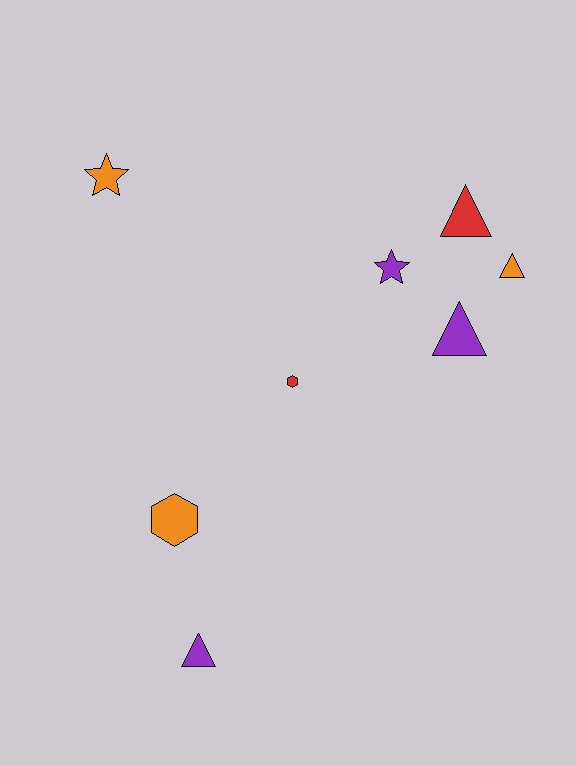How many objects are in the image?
There are 8 objects.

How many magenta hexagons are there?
There are no magenta hexagons.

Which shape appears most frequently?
Triangle, with 4 objects.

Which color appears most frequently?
Orange, with 3 objects.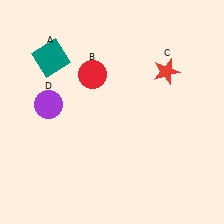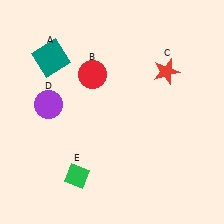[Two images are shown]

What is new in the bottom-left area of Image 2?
A green diamond (E) was added in the bottom-left area of Image 2.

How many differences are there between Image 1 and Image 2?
There is 1 difference between the two images.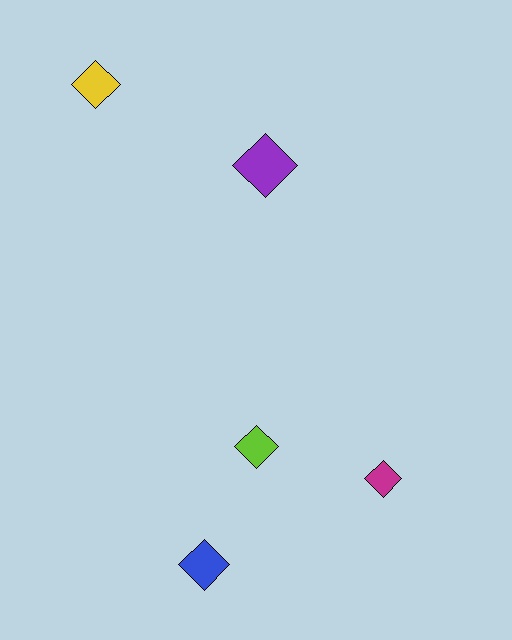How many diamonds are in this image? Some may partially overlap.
There are 5 diamonds.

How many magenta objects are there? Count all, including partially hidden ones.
There is 1 magenta object.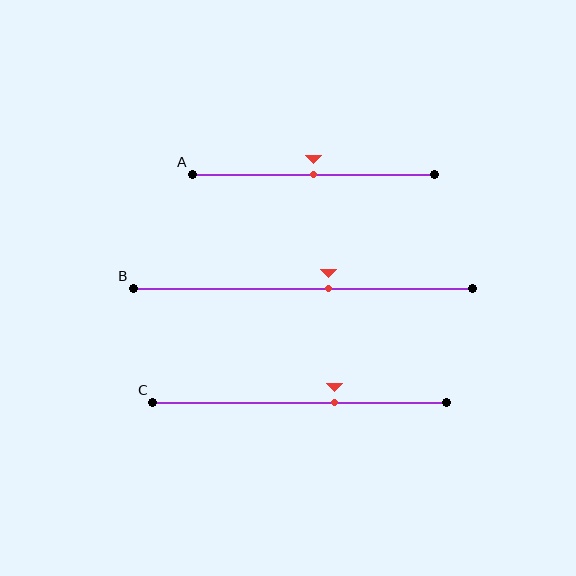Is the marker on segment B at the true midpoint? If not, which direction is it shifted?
No, the marker on segment B is shifted to the right by about 7% of the segment length.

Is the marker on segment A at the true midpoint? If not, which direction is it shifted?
Yes, the marker on segment A is at the true midpoint.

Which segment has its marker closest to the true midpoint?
Segment A has its marker closest to the true midpoint.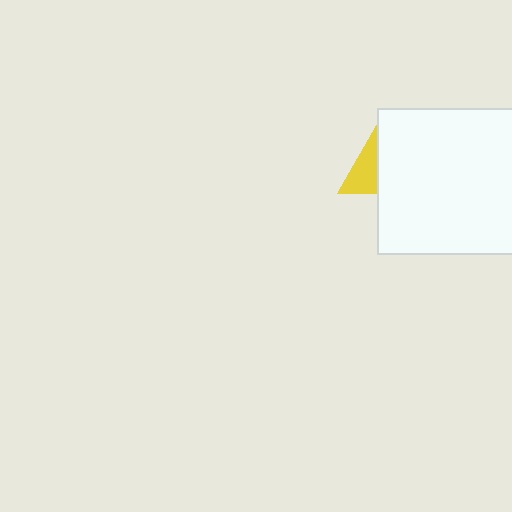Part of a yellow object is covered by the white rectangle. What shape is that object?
It is a triangle.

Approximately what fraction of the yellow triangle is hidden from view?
Roughly 57% of the yellow triangle is hidden behind the white rectangle.